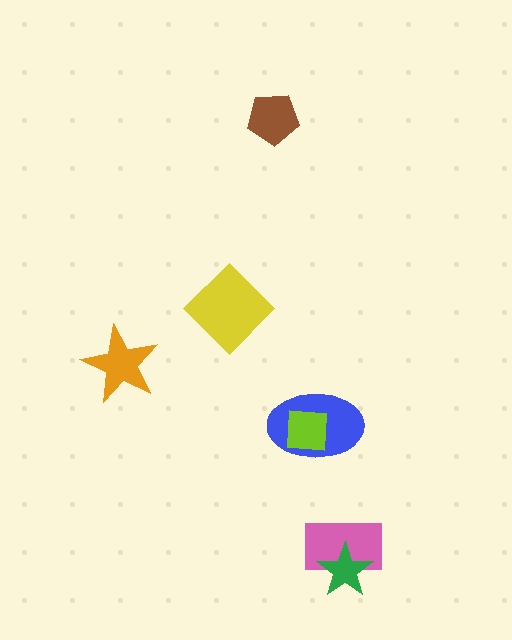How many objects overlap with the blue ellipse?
1 object overlaps with the blue ellipse.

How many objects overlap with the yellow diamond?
0 objects overlap with the yellow diamond.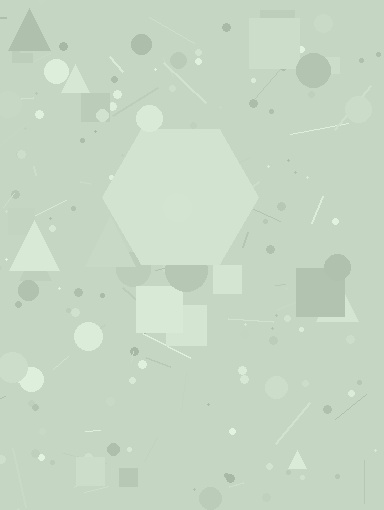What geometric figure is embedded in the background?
A hexagon is embedded in the background.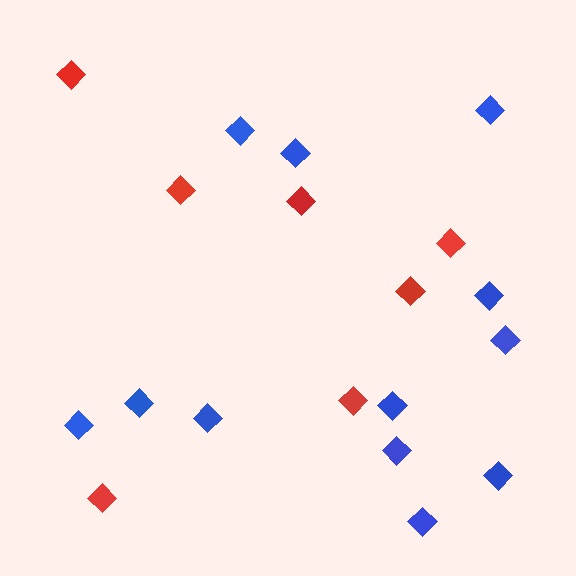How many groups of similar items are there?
There are 2 groups: one group of red diamonds (7) and one group of blue diamonds (12).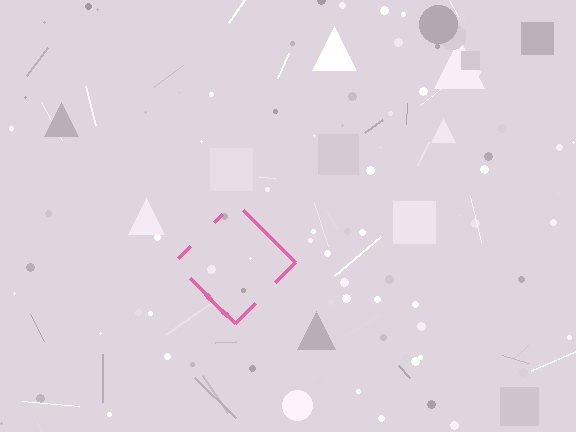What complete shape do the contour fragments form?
The contour fragments form a diamond.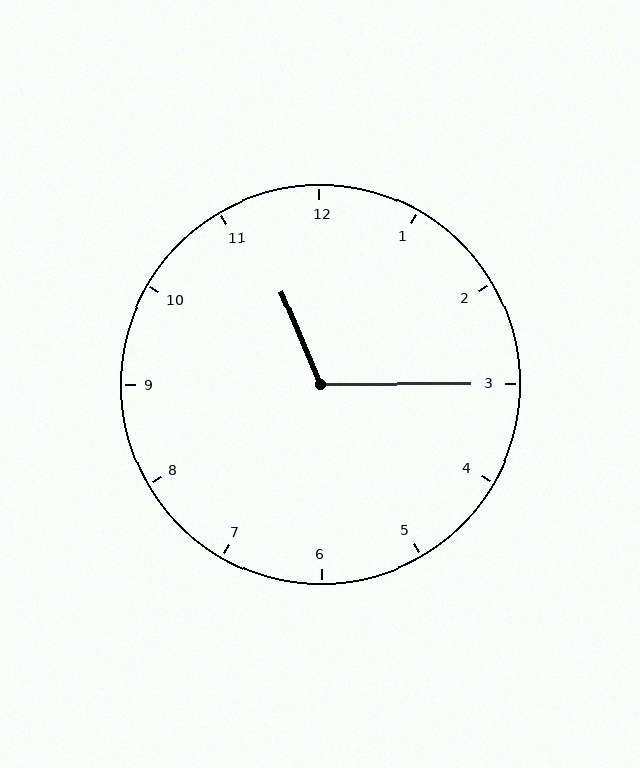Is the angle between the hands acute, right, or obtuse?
It is obtuse.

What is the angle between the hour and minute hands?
Approximately 112 degrees.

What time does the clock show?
11:15.